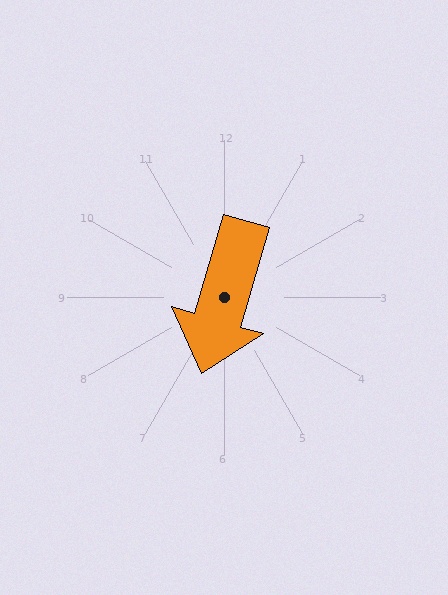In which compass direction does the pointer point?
South.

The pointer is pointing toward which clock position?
Roughly 7 o'clock.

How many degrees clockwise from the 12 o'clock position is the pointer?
Approximately 196 degrees.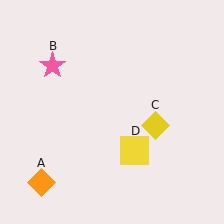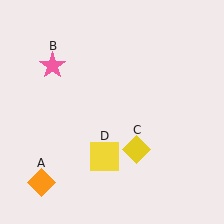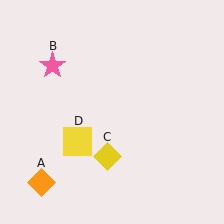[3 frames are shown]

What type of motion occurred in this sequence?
The yellow diamond (object C), yellow square (object D) rotated clockwise around the center of the scene.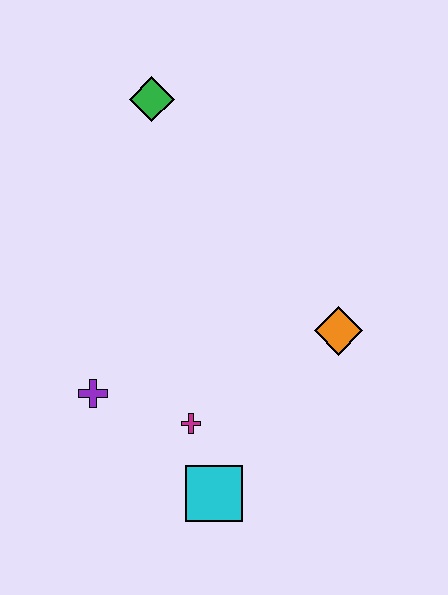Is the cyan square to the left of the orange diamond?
Yes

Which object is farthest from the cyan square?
The green diamond is farthest from the cyan square.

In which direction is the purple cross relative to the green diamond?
The purple cross is below the green diamond.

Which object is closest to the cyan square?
The magenta cross is closest to the cyan square.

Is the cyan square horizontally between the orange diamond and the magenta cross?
Yes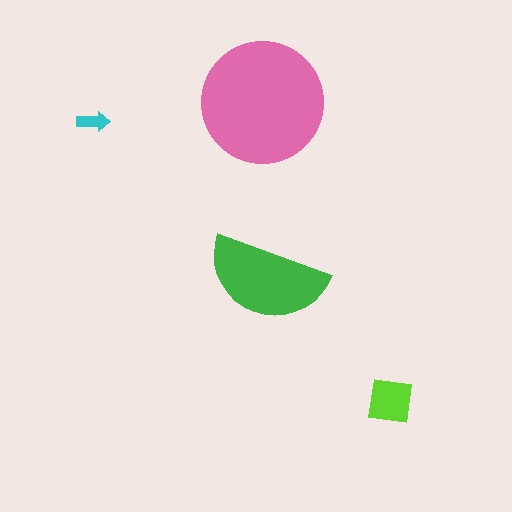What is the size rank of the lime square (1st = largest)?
3rd.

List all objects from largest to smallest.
The pink circle, the green semicircle, the lime square, the cyan arrow.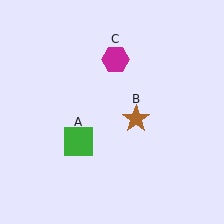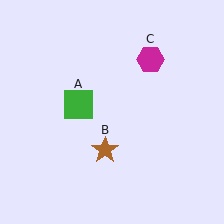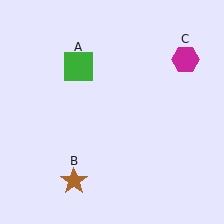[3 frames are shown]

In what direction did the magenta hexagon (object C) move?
The magenta hexagon (object C) moved right.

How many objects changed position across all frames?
3 objects changed position: green square (object A), brown star (object B), magenta hexagon (object C).